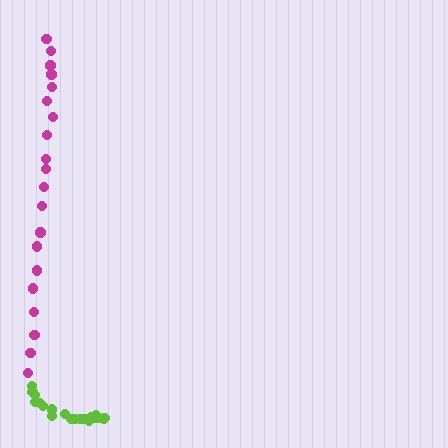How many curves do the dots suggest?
There are 2 distinct paths.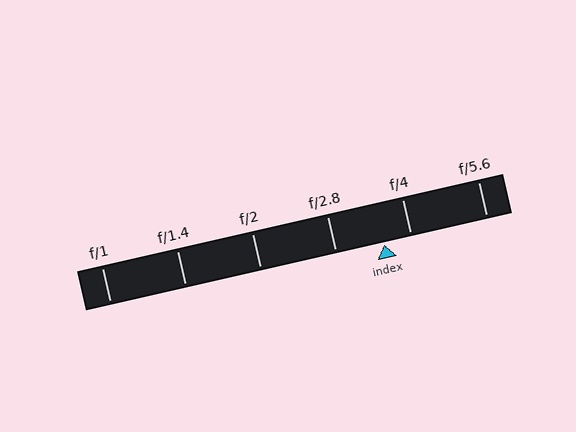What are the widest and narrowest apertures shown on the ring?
The widest aperture shown is f/1 and the narrowest is f/5.6.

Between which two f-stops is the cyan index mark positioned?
The index mark is between f/2.8 and f/4.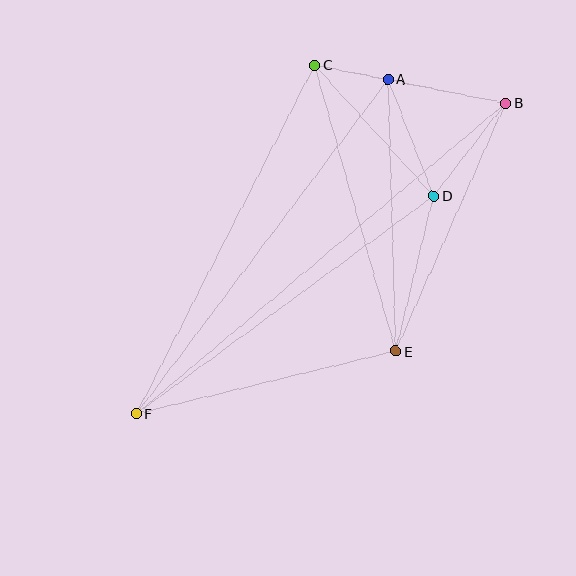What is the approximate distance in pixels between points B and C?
The distance between B and C is approximately 194 pixels.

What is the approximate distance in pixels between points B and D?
The distance between B and D is approximately 117 pixels.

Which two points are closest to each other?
Points A and C are closest to each other.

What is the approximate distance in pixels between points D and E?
The distance between D and E is approximately 160 pixels.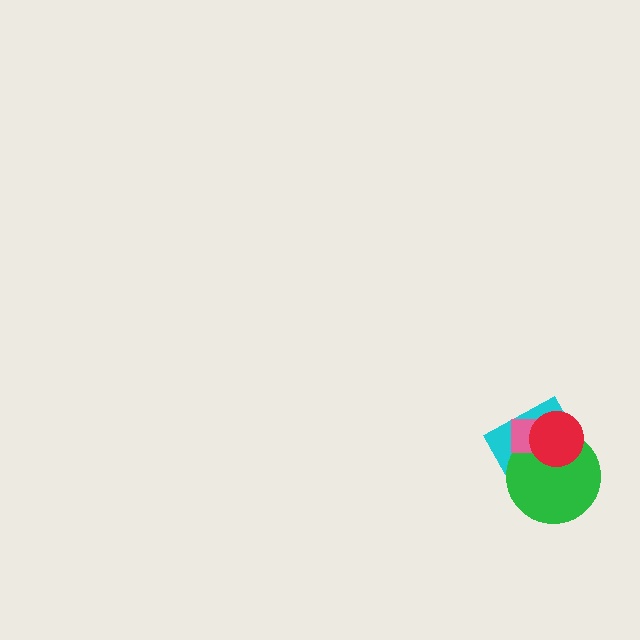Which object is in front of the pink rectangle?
The red circle is in front of the pink rectangle.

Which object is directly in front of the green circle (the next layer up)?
The pink rectangle is directly in front of the green circle.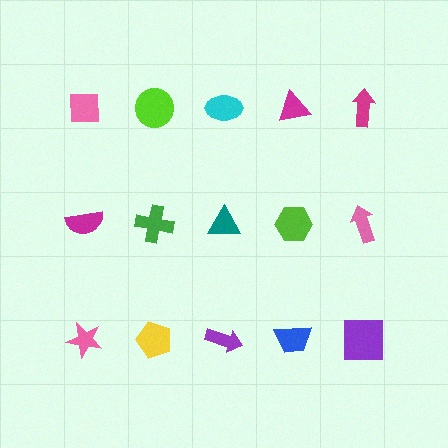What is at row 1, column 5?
A magenta arrow.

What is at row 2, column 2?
A green cross.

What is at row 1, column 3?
A cyan ellipse.